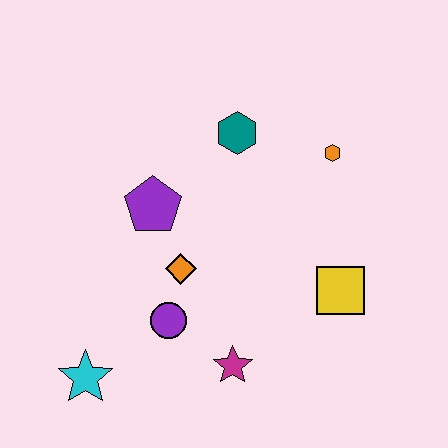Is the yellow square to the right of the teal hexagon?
Yes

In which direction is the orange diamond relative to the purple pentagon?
The orange diamond is below the purple pentagon.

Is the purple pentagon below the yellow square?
No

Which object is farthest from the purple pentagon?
The yellow square is farthest from the purple pentagon.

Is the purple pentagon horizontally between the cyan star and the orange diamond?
Yes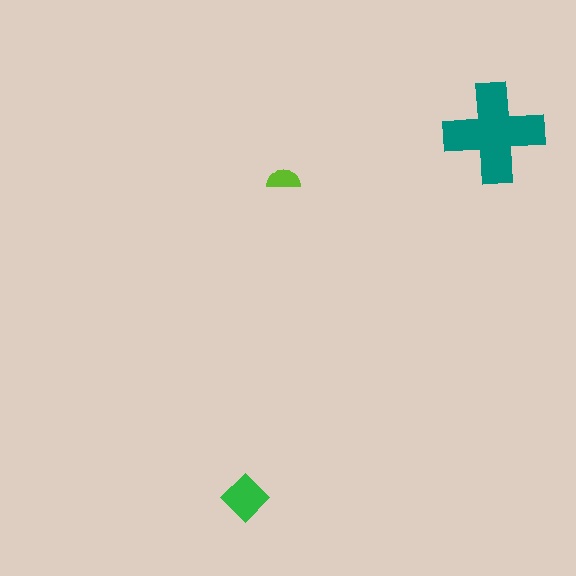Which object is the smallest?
The lime semicircle.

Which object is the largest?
The teal cross.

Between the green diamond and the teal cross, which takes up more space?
The teal cross.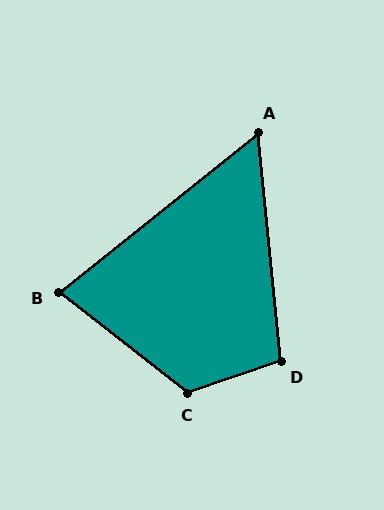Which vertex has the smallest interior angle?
A, at approximately 57 degrees.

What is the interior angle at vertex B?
Approximately 77 degrees (acute).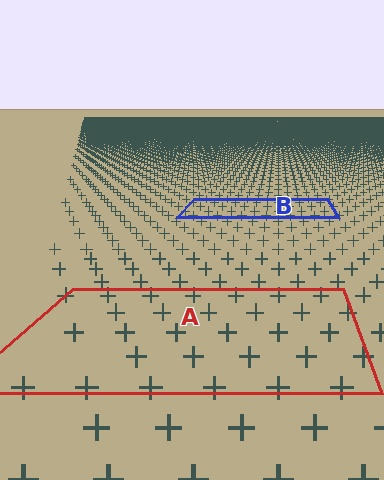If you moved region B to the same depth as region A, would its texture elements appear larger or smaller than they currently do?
They would appear larger. At a closer depth, the same texture elements are projected at a bigger on-screen size.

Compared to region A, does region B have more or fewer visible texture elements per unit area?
Region B has more texture elements per unit area — they are packed more densely because it is farther away.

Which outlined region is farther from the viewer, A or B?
Region B is farther from the viewer — the texture elements inside it appear smaller and more densely packed.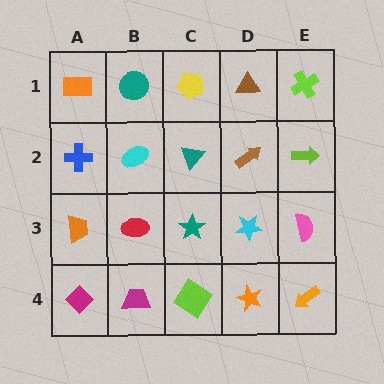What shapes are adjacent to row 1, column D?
A brown arrow (row 2, column D), a yellow pentagon (row 1, column C), a lime cross (row 1, column E).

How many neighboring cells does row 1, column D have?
3.